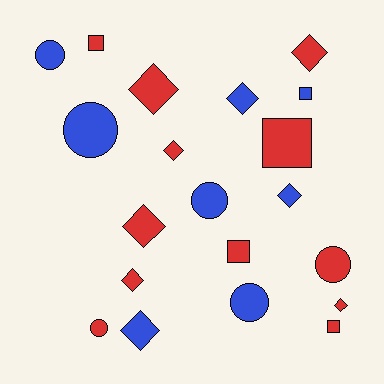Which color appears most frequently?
Red, with 12 objects.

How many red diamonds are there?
There are 6 red diamonds.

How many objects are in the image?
There are 20 objects.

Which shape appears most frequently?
Diamond, with 9 objects.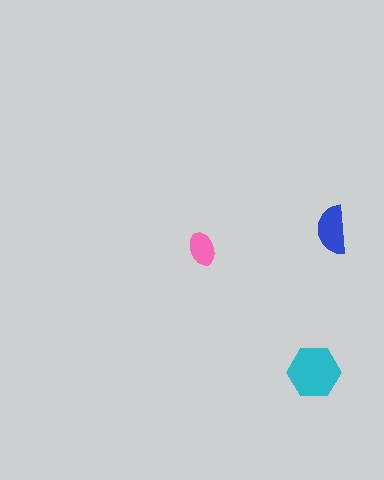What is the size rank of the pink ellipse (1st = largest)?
3rd.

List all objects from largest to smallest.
The cyan hexagon, the blue semicircle, the pink ellipse.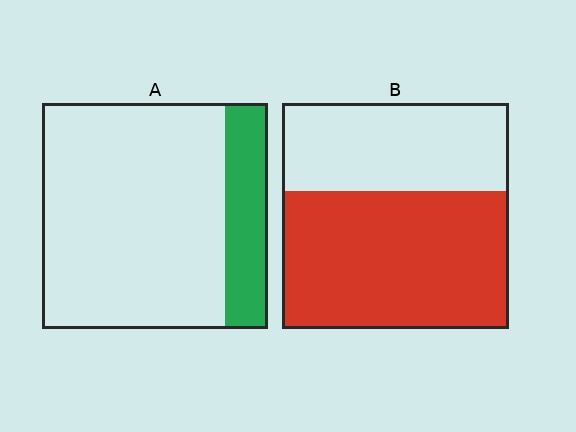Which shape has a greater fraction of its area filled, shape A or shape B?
Shape B.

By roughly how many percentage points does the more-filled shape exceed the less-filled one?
By roughly 40 percentage points (B over A).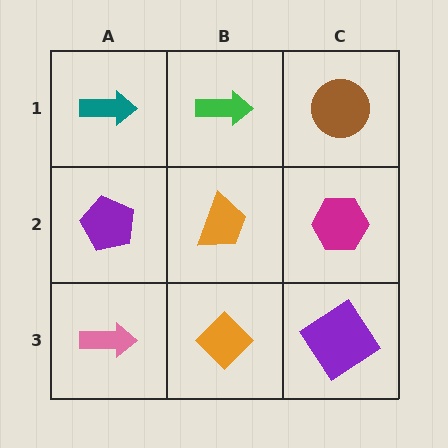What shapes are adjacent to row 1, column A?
A purple pentagon (row 2, column A), a green arrow (row 1, column B).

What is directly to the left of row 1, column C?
A green arrow.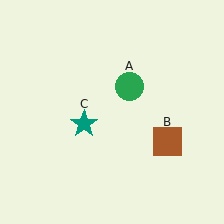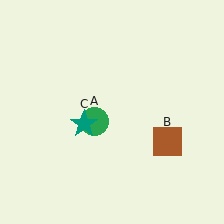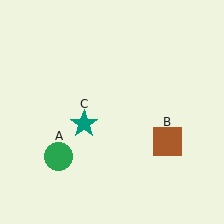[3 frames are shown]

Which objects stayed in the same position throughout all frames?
Brown square (object B) and teal star (object C) remained stationary.